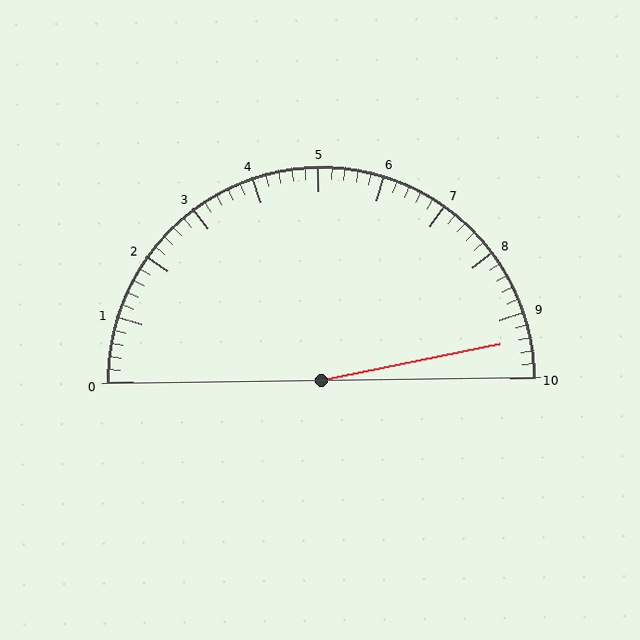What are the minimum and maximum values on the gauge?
The gauge ranges from 0 to 10.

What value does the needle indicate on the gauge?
The needle indicates approximately 9.4.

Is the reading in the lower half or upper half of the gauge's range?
The reading is in the upper half of the range (0 to 10).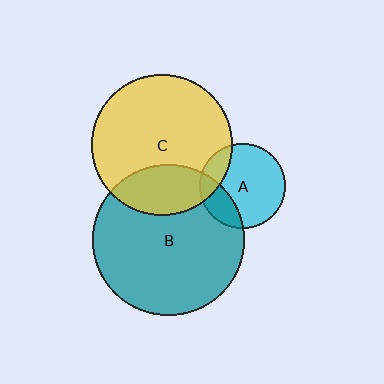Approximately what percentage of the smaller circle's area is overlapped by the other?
Approximately 25%.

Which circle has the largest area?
Circle B (teal).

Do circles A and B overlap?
Yes.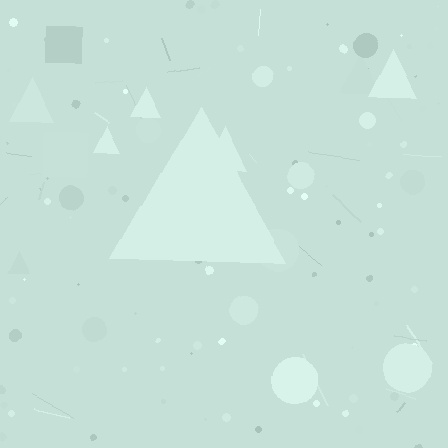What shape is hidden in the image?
A triangle is hidden in the image.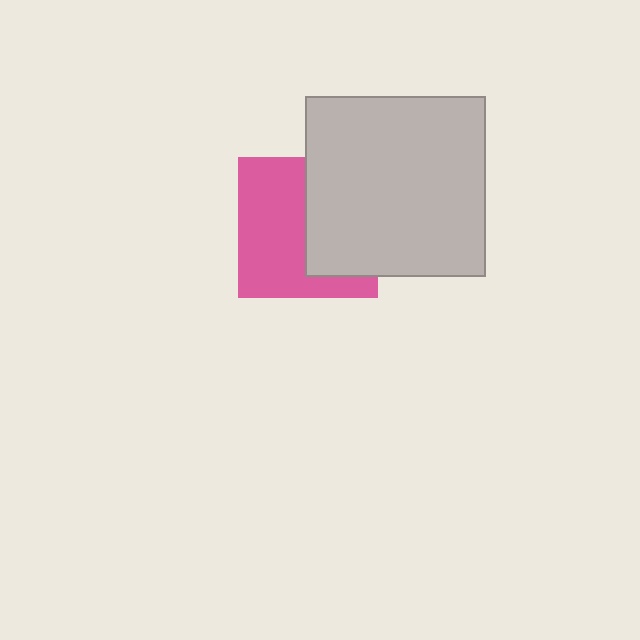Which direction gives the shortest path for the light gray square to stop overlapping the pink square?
Moving right gives the shortest separation.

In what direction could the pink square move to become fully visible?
The pink square could move left. That would shift it out from behind the light gray square entirely.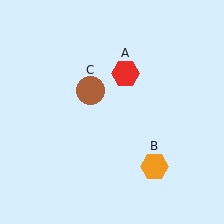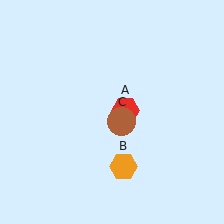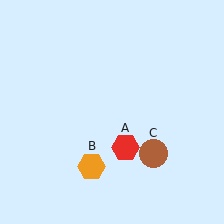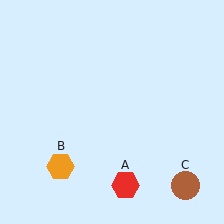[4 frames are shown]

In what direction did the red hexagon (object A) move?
The red hexagon (object A) moved down.